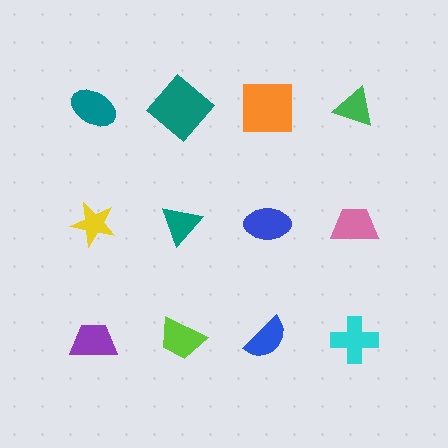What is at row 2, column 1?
A yellow star.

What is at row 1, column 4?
A green triangle.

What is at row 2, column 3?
A blue ellipse.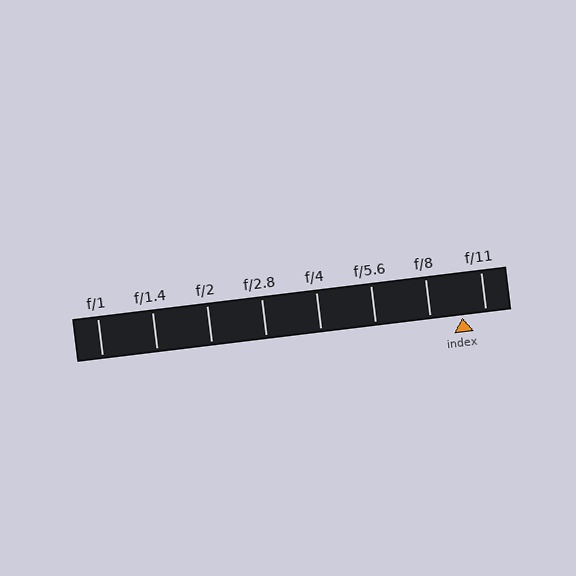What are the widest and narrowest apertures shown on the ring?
The widest aperture shown is f/1 and the narrowest is f/11.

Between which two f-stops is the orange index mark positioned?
The index mark is between f/8 and f/11.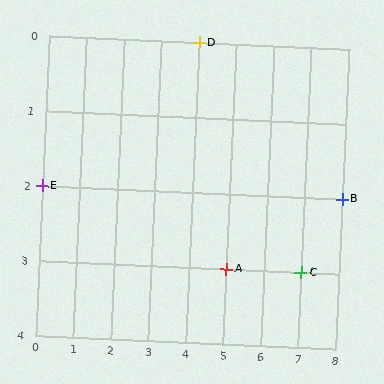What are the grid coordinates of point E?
Point E is at grid coordinates (0, 2).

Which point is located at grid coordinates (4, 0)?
Point D is at (4, 0).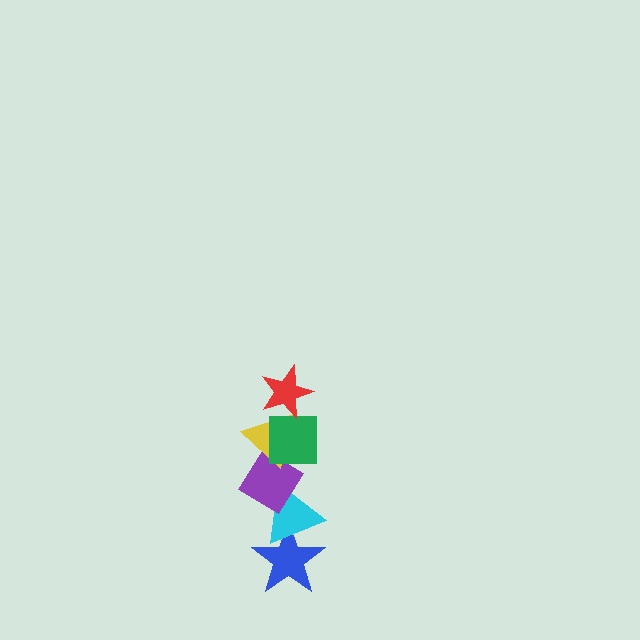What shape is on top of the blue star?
The cyan triangle is on top of the blue star.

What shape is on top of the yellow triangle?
The green square is on top of the yellow triangle.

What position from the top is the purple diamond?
The purple diamond is 4th from the top.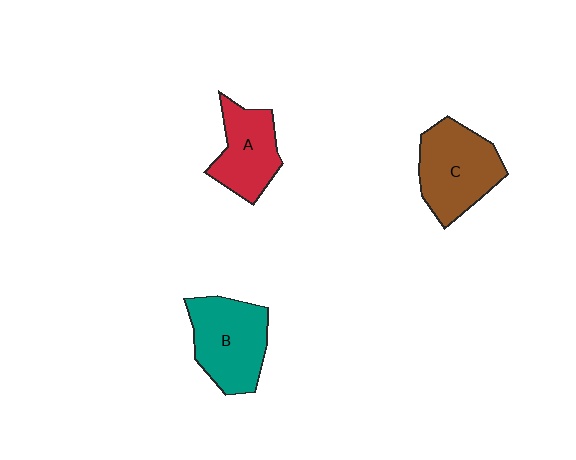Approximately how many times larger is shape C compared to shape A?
Approximately 1.3 times.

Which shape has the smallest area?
Shape A (red).